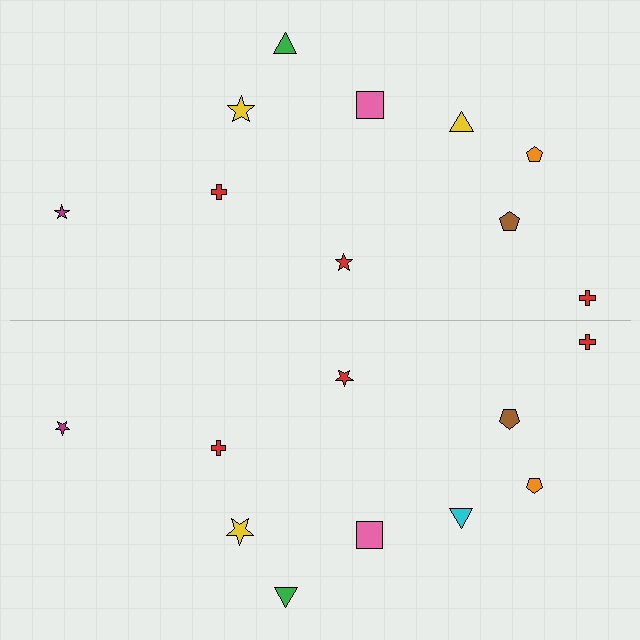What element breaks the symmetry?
The cyan triangle on the bottom side breaks the symmetry — its mirror counterpart is yellow.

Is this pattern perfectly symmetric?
No, the pattern is not perfectly symmetric. The cyan triangle on the bottom side breaks the symmetry — its mirror counterpart is yellow.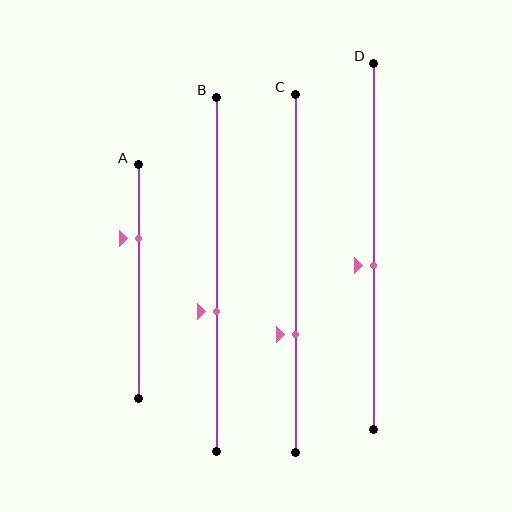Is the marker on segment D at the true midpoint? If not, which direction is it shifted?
No, the marker on segment D is shifted downward by about 5% of the segment length.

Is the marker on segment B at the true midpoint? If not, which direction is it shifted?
No, the marker on segment B is shifted downward by about 11% of the segment length.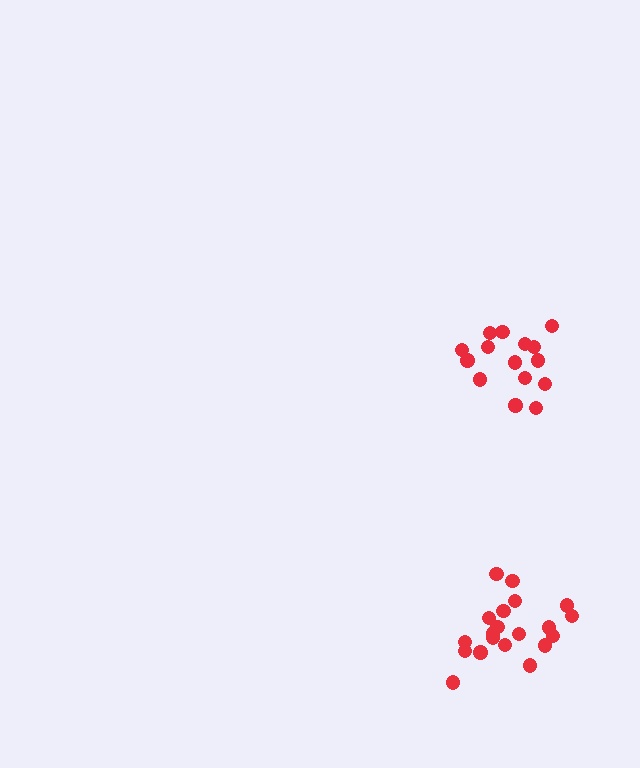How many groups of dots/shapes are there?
There are 2 groups.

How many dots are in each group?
Group 1: 15 dots, Group 2: 20 dots (35 total).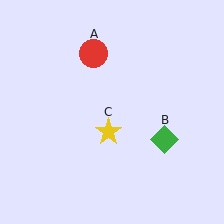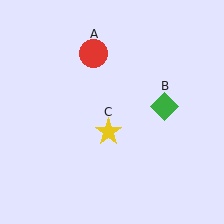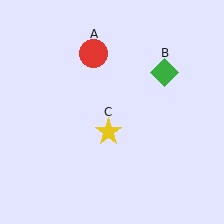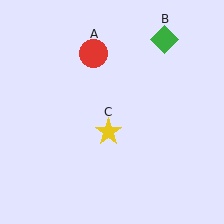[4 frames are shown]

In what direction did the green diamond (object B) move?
The green diamond (object B) moved up.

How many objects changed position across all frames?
1 object changed position: green diamond (object B).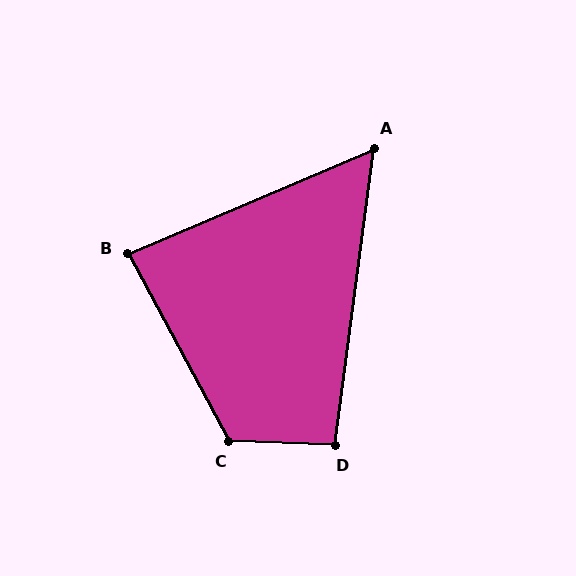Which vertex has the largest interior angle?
C, at approximately 121 degrees.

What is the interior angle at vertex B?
Approximately 85 degrees (acute).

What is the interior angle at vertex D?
Approximately 95 degrees (obtuse).